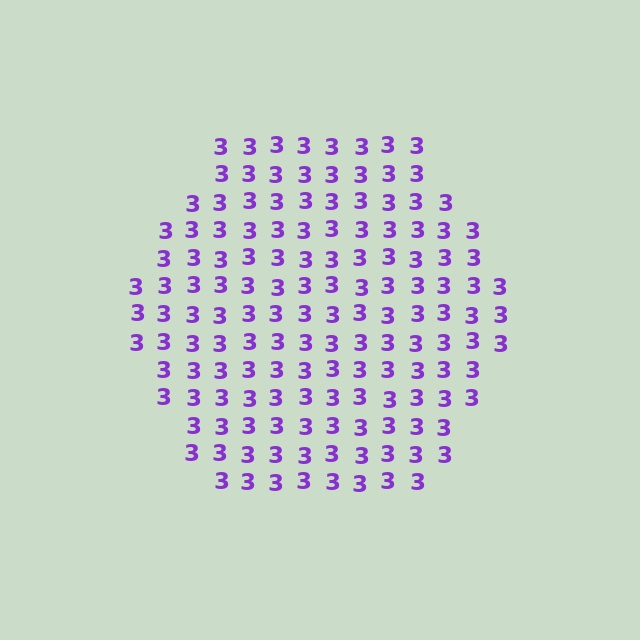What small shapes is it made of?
It is made of small digit 3's.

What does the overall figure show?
The overall figure shows a hexagon.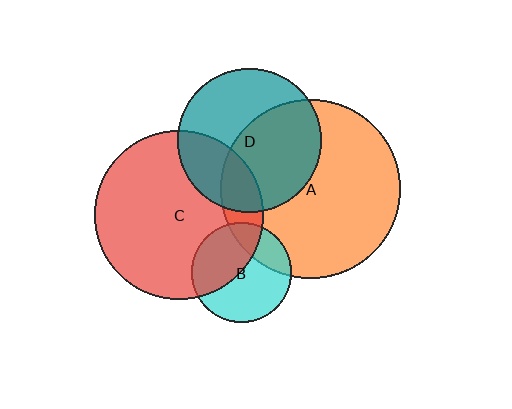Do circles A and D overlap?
Yes.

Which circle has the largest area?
Circle A (orange).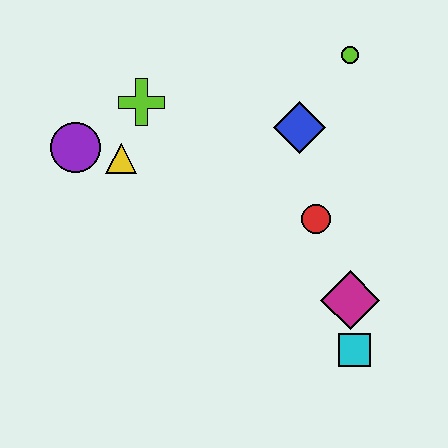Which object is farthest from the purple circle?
The cyan square is farthest from the purple circle.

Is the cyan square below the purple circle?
Yes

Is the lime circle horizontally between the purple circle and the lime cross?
No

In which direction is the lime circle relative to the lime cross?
The lime circle is to the right of the lime cross.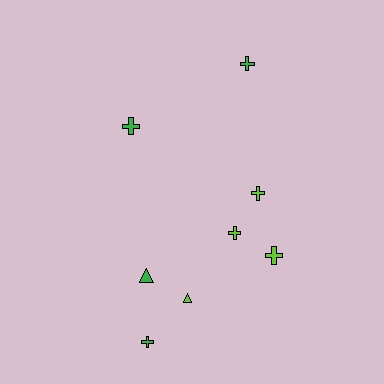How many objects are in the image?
There are 8 objects.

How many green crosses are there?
There are 3 green crosses.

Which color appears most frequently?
Lime, with 4 objects.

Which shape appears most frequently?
Cross, with 6 objects.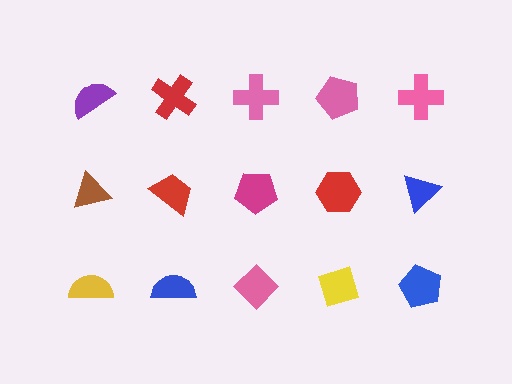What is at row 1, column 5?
A pink cross.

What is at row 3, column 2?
A blue semicircle.